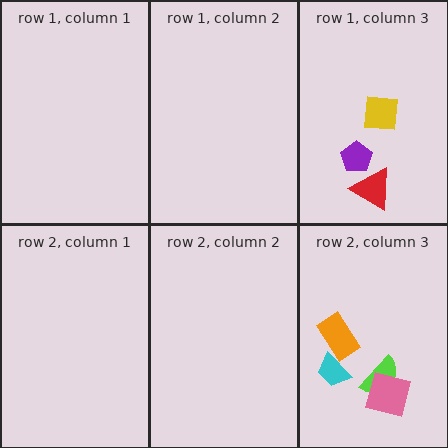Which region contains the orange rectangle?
The row 2, column 3 region.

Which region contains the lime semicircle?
The row 2, column 3 region.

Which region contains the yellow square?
The row 1, column 3 region.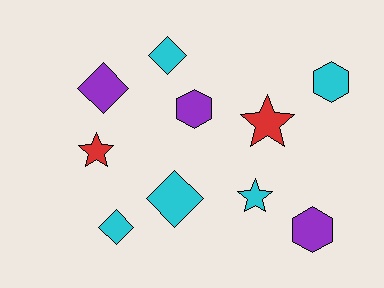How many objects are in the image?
There are 10 objects.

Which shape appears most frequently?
Diamond, with 4 objects.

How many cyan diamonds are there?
There are 3 cyan diamonds.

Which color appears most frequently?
Cyan, with 5 objects.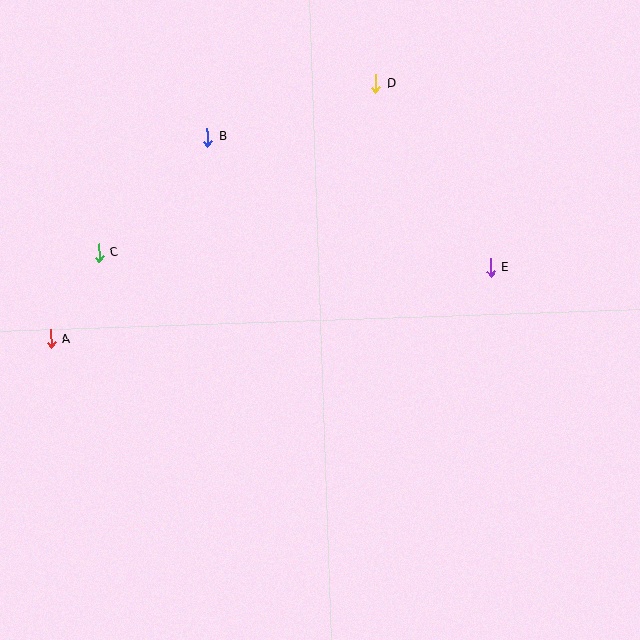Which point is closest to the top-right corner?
Point D is closest to the top-right corner.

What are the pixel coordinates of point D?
Point D is at (375, 84).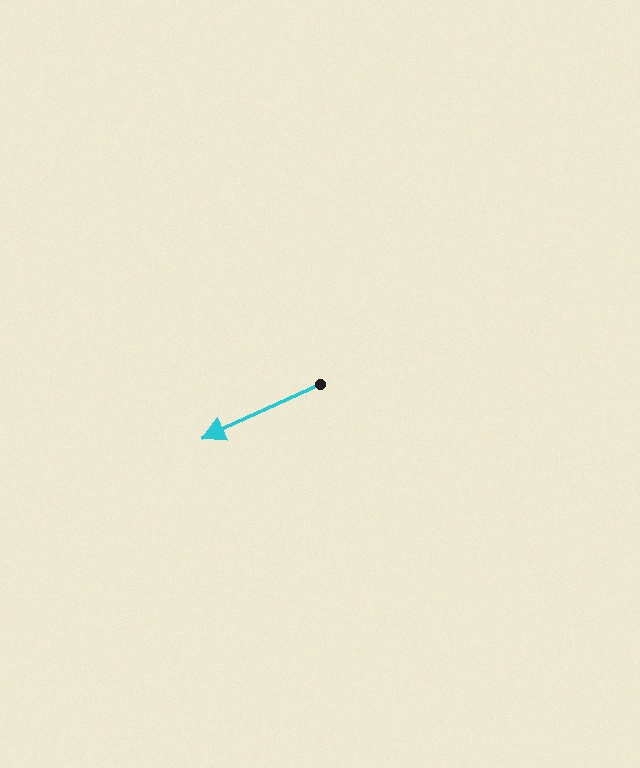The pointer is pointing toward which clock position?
Roughly 8 o'clock.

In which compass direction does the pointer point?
Southwest.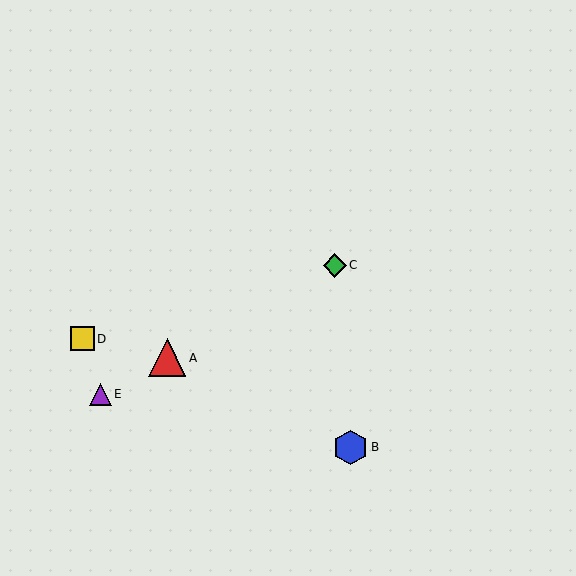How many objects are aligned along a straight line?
3 objects (A, C, E) are aligned along a straight line.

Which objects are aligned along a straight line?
Objects A, C, E are aligned along a straight line.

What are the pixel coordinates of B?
Object B is at (351, 447).